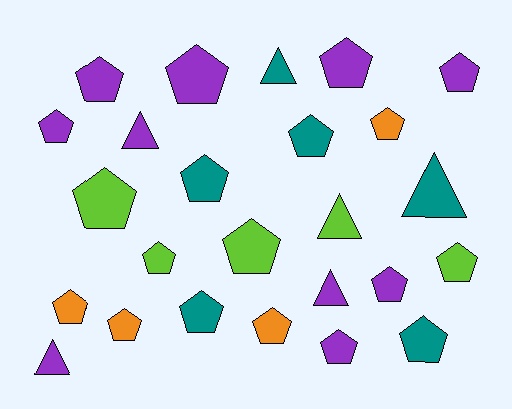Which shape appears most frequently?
Pentagon, with 19 objects.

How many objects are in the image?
There are 25 objects.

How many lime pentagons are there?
There are 4 lime pentagons.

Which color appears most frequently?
Purple, with 10 objects.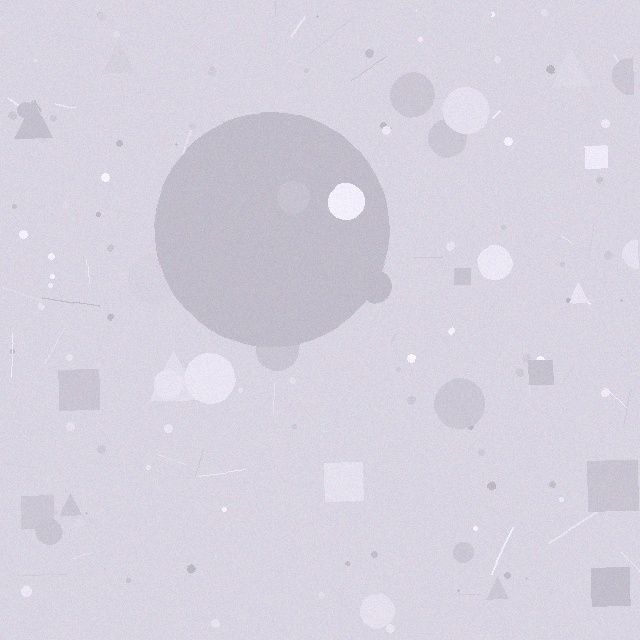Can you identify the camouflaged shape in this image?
The camouflaged shape is a circle.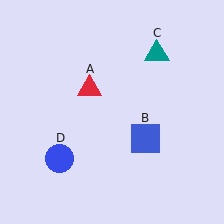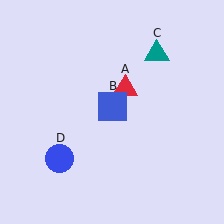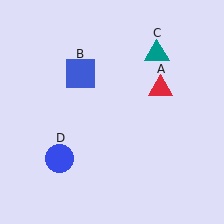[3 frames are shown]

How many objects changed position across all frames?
2 objects changed position: red triangle (object A), blue square (object B).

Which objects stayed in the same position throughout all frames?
Teal triangle (object C) and blue circle (object D) remained stationary.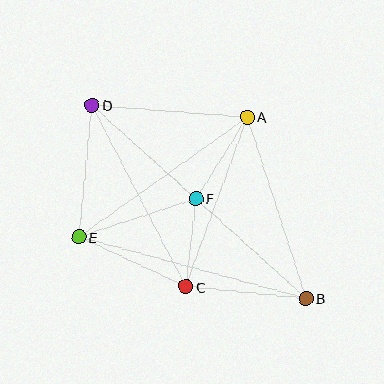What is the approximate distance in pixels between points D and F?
The distance between D and F is approximately 140 pixels.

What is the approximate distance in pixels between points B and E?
The distance between B and E is approximately 235 pixels.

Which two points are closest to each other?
Points C and F are closest to each other.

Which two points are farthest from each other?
Points B and D are farthest from each other.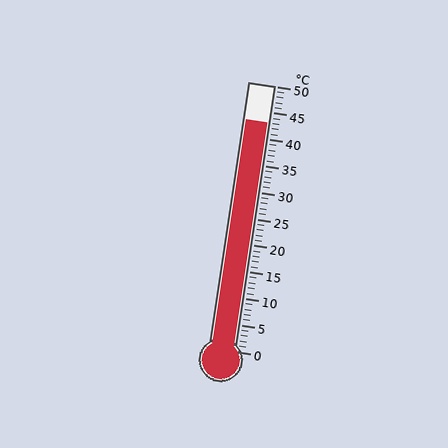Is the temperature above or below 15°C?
The temperature is above 15°C.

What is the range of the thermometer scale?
The thermometer scale ranges from 0°C to 50°C.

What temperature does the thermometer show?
The thermometer shows approximately 43°C.